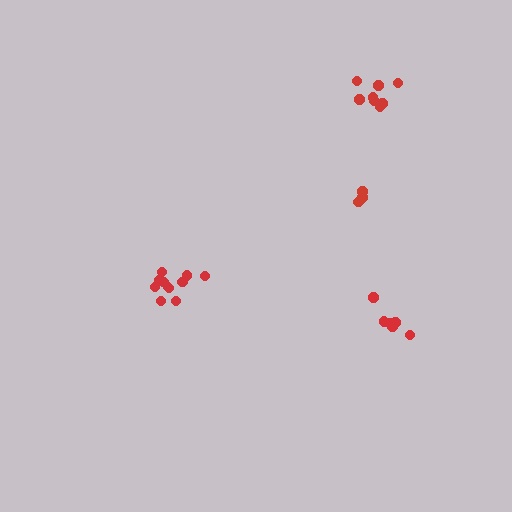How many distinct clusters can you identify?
There are 4 distinct clusters.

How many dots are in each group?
Group 1: 11 dots, Group 2: 8 dots, Group 3: 5 dots, Group 4: 6 dots (30 total).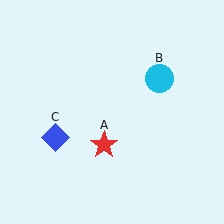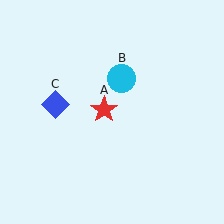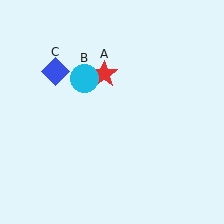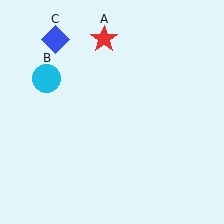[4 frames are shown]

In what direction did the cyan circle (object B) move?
The cyan circle (object B) moved left.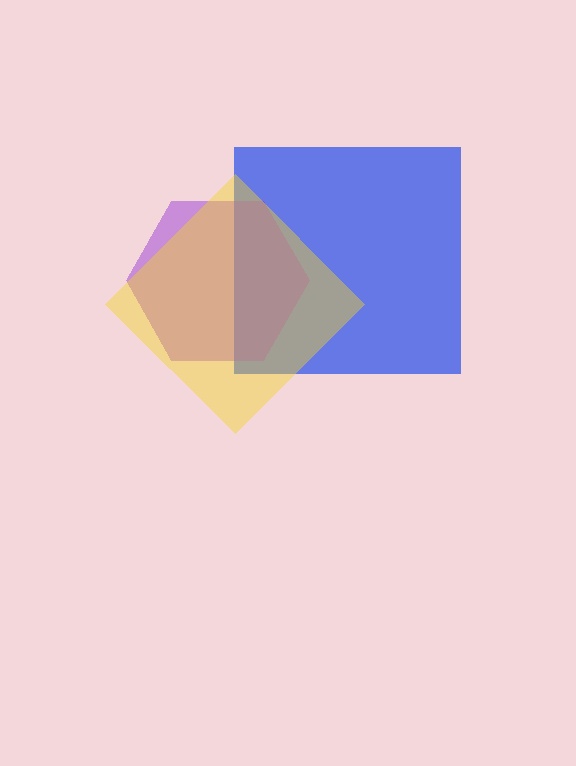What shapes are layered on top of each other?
The layered shapes are: a blue square, a purple hexagon, a yellow diamond.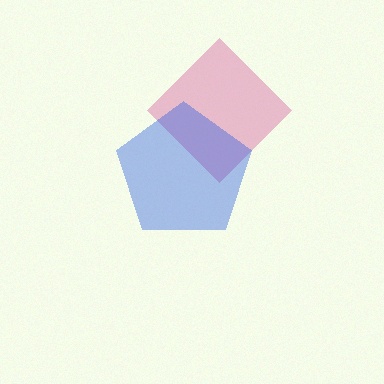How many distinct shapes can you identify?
There are 2 distinct shapes: a pink diamond, a blue pentagon.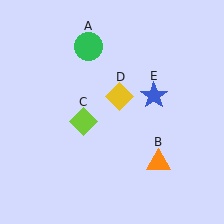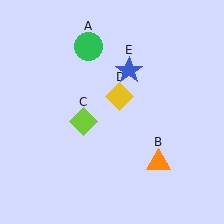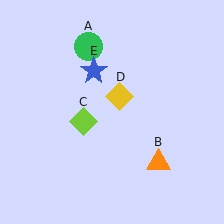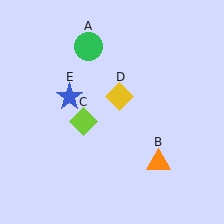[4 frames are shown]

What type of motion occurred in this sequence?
The blue star (object E) rotated counterclockwise around the center of the scene.